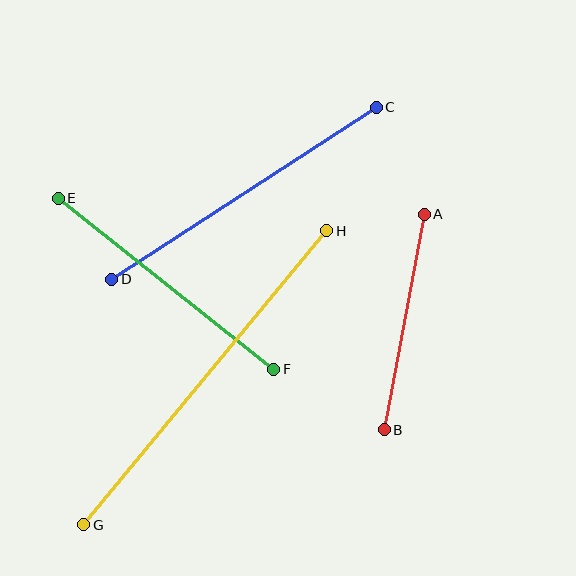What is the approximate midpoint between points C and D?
The midpoint is at approximately (244, 193) pixels.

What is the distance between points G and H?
The distance is approximately 382 pixels.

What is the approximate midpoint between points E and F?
The midpoint is at approximately (166, 284) pixels.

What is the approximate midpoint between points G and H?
The midpoint is at approximately (205, 378) pixels.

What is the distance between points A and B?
The distance is approximately 219 pixels.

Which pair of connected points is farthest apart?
Points G and H are farthest apart.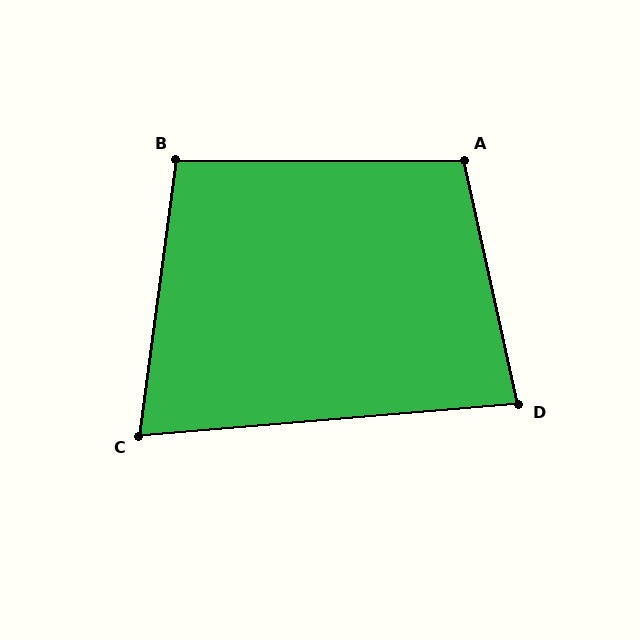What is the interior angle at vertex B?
Approximately 98 degrees (obtuse).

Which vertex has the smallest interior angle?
C, at approximately 78 degrees.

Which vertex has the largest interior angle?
A, at approximately 102 degrees.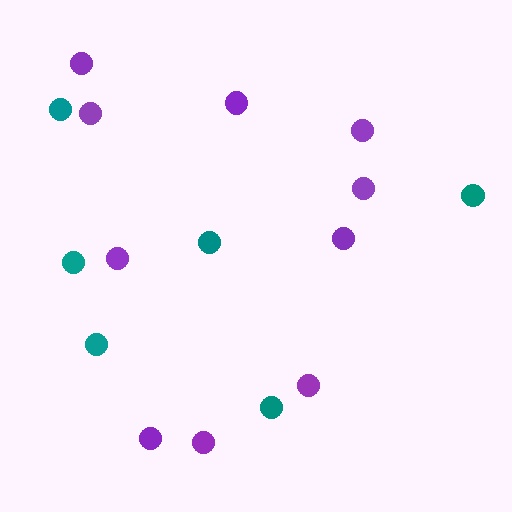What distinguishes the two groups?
There are 2 groups: one group of teal circles (6) and one group of purple circles (10).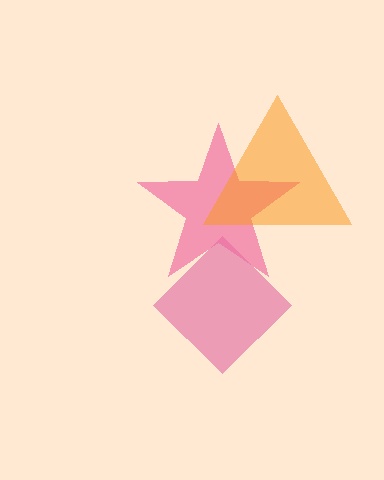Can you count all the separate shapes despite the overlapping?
Yes, there are 3 separate shapes.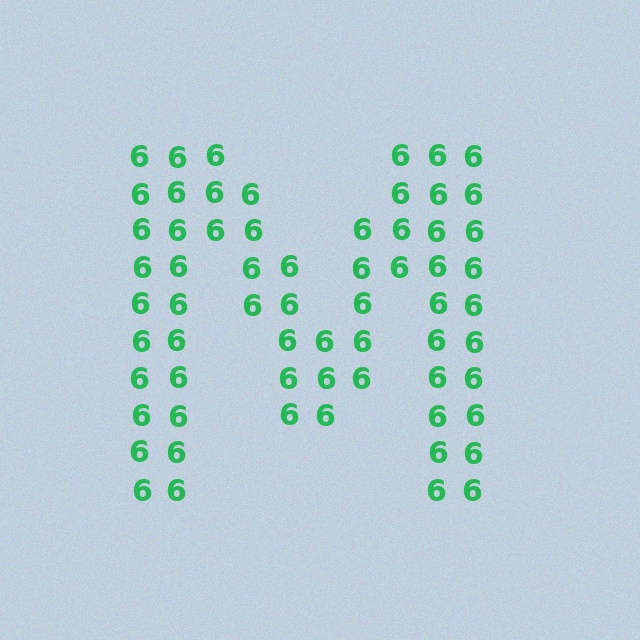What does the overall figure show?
The overall figure shows the letter M.